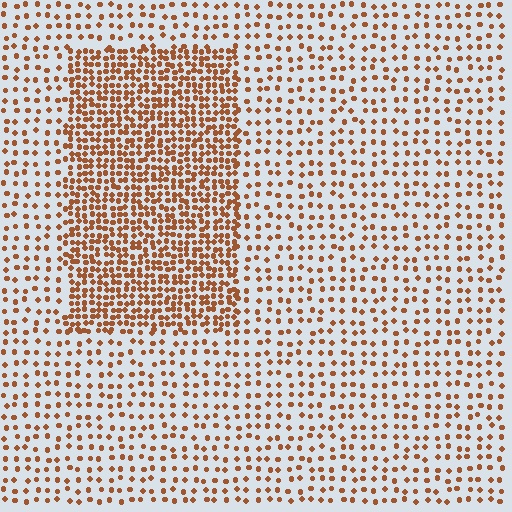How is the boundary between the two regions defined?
The boundary is defined by a change in element density (approximately 2.4x ratio). All elements are the same color, size, and shape.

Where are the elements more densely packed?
The elements are more densely packed inside the rectangle boundary.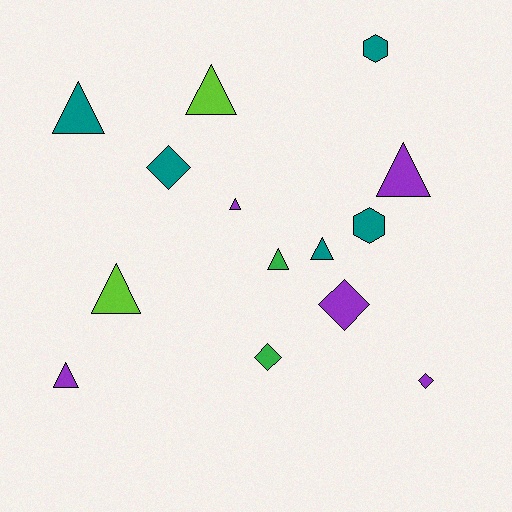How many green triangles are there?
There is 1 green triangle.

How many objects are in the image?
There are 14 objects.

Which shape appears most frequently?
Triangle, with 8 objects.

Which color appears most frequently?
Teal, with 5 objects.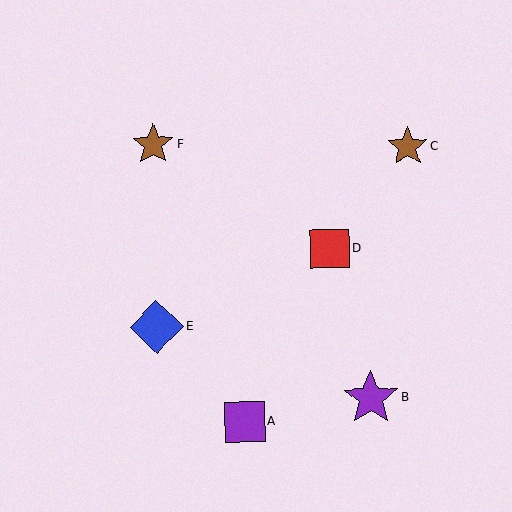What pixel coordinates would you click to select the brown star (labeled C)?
Click at (407, 146) to select the brown star C.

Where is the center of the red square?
The center of the red square is at (330, 249).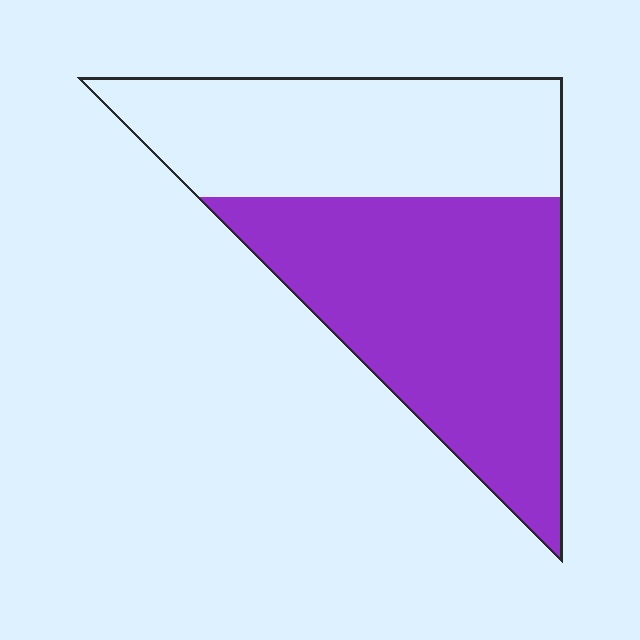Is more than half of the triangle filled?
Yes.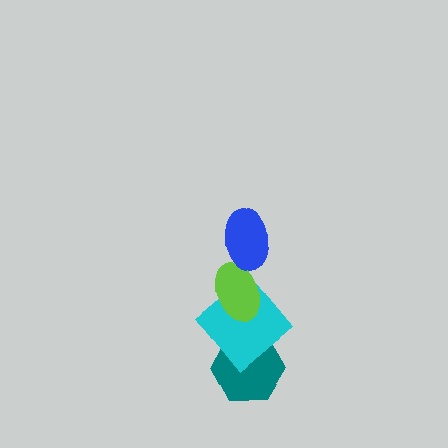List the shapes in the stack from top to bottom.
From top to bottom: the blue ellipse, the lime ellipse, the cyan diamond, the teal hexagon.